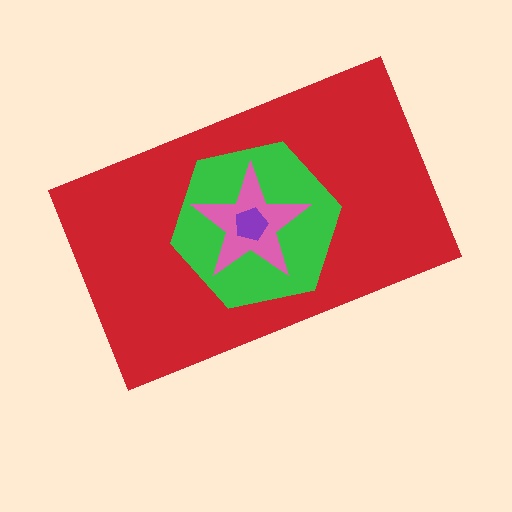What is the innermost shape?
The purple pentagon.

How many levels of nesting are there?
4.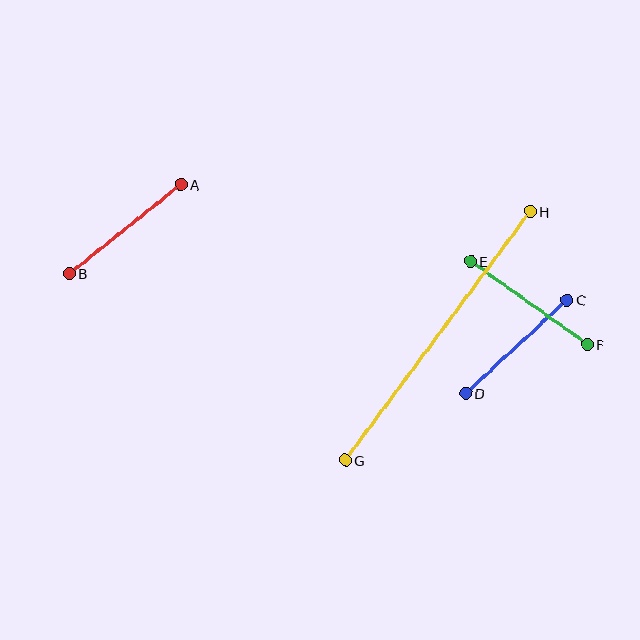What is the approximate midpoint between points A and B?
The midpoint is at approximately (125, 229) pixels.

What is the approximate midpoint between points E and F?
The midpoint is at approximately (529, 303) pixels.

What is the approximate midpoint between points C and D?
The midpoint is at approximately (517, 347) pixels.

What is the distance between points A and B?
The distance is approximately 143 pixels.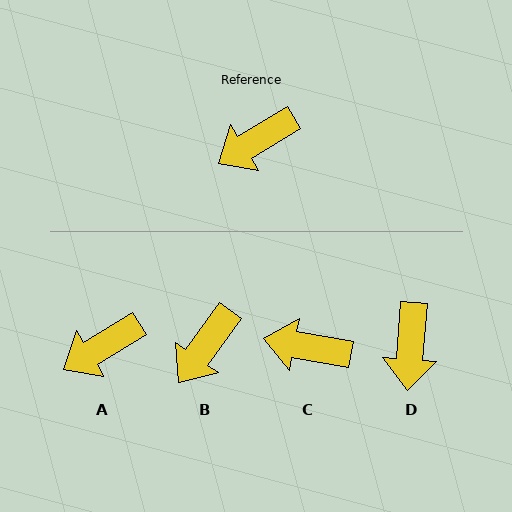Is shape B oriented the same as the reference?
No, it is off by about 23 degrees.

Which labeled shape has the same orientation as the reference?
A.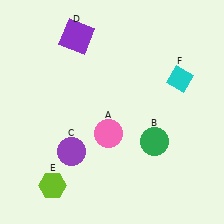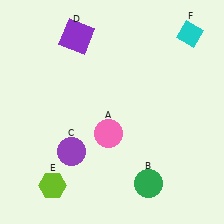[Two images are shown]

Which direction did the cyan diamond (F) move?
The cyan diamond (F) moved up.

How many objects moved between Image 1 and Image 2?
2 objects moved between the two images.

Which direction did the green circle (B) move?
The green circle (B) moved down.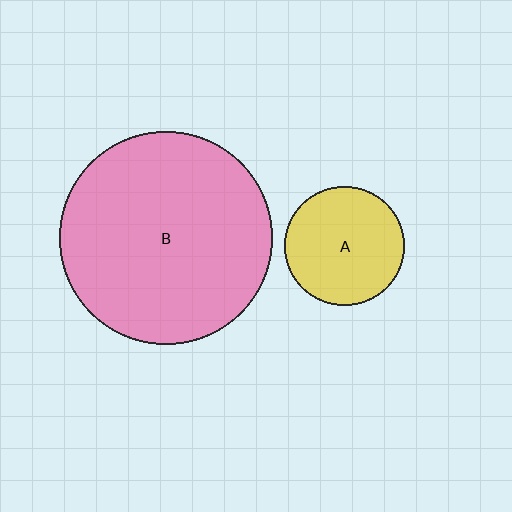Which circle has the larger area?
Circle B (pink).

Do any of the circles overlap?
No, none of the circles overlap.